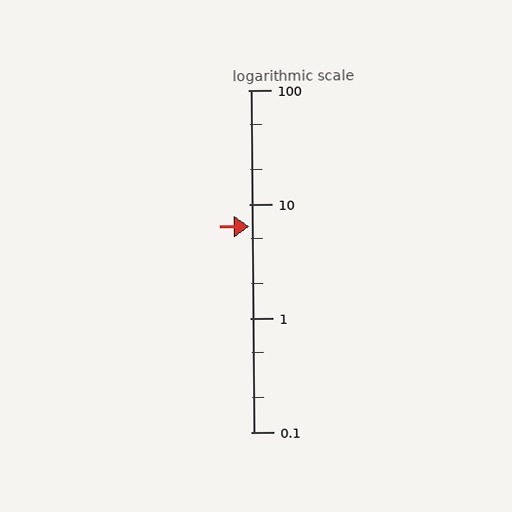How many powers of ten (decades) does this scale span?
The scale spans 3 decades, from 0.1 to 100.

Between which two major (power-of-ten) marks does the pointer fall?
The pointer is between 1 and 10.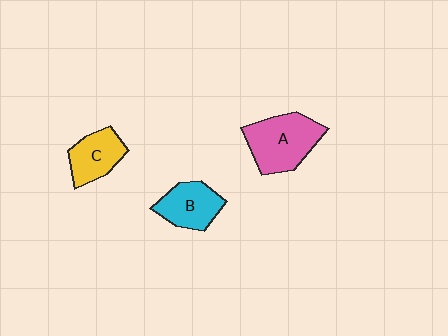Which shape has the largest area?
Shape A (pink).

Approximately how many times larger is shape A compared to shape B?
Approximately 1.4 times.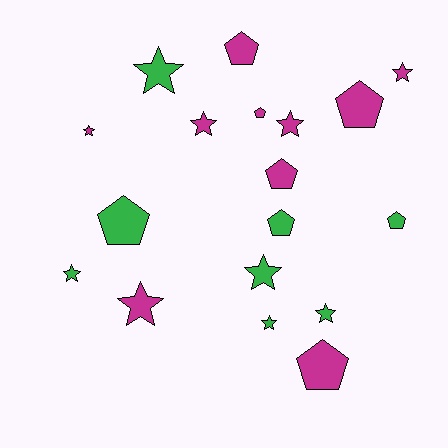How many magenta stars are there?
There are 5 magenta stars.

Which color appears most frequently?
Magenta, with 10 objects.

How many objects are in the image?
There are 18 objects.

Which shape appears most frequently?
Star, with 10 objects.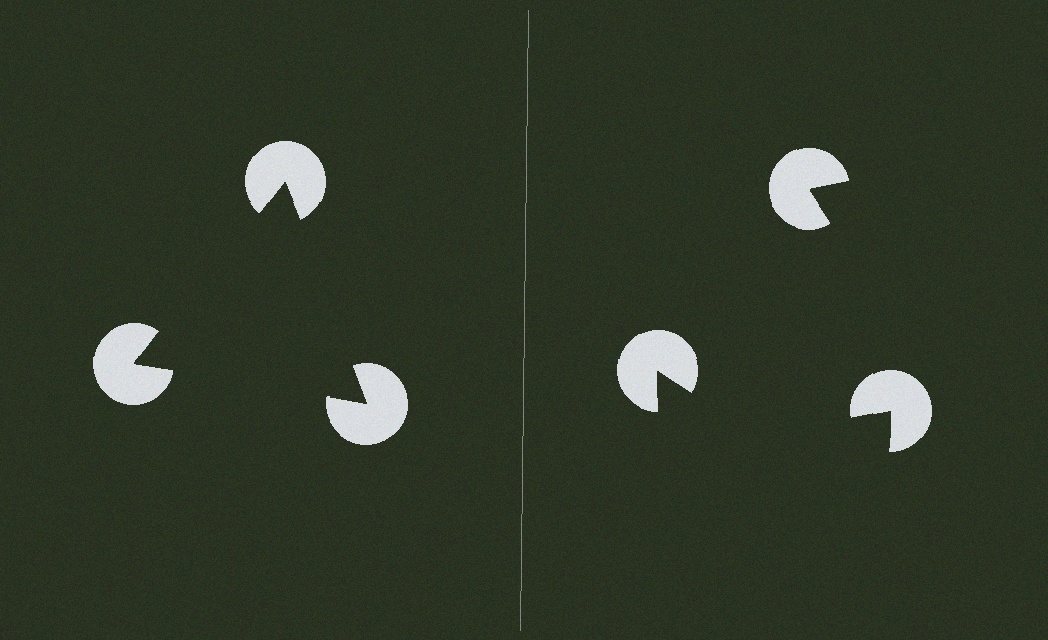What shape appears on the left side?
An illusory triangle.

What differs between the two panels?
The pac-man discs are positioned identically on both sides; only the wedge orientations differ. On the left they align to a triangle; on the right they are misaligned.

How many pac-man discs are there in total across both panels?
6 — 3 on each side.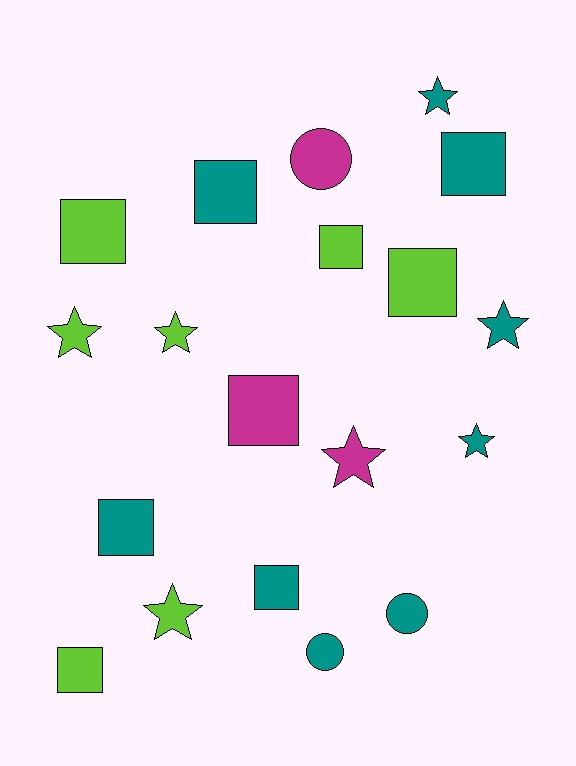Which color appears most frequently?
Teal, with 9 objects.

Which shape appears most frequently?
Square, with 9 objects.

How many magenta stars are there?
There is 1 magenta star.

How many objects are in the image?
There are 19 objects.